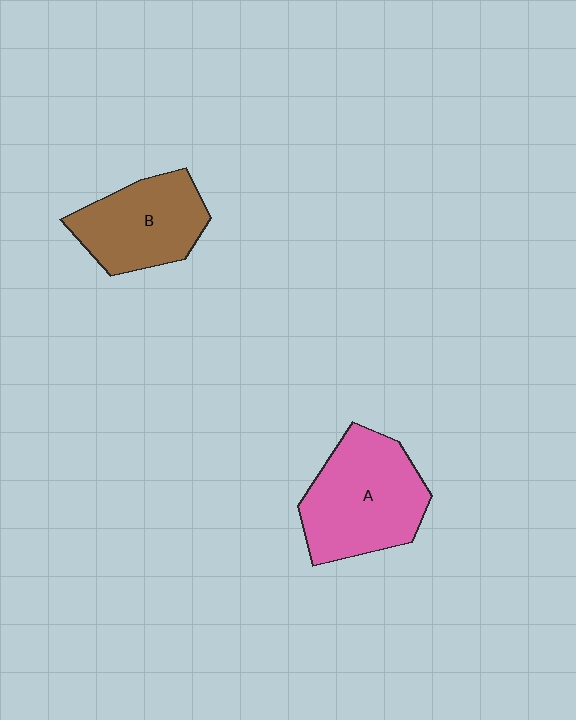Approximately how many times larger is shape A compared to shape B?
Approximately 1.3 times.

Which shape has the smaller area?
Shape B (brown).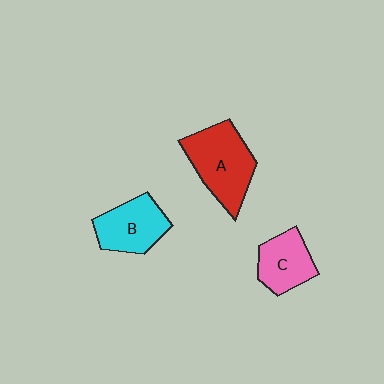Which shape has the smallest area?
Shape C (pink).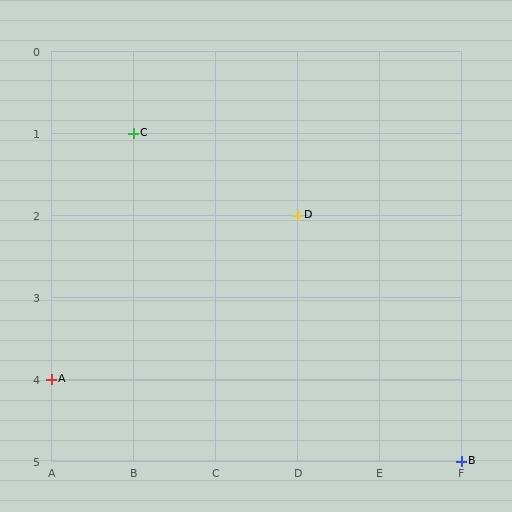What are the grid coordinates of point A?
Point A is at grid coordinates (A, 4).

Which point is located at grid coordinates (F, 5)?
Point B is at (F, 5).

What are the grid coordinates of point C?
Point C is at grid coordinates (B, 1).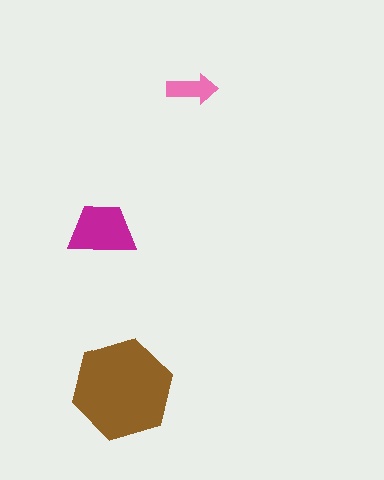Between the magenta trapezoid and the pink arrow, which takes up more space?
The magenta trapezoid.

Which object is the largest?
The brown hexagon.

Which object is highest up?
The pink arrow is topmost.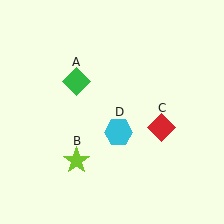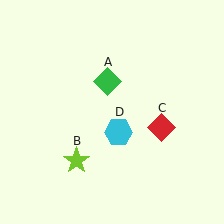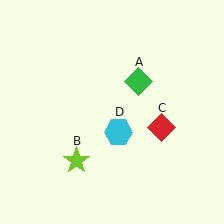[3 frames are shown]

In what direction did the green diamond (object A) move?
The green diamond (object A) moved right.